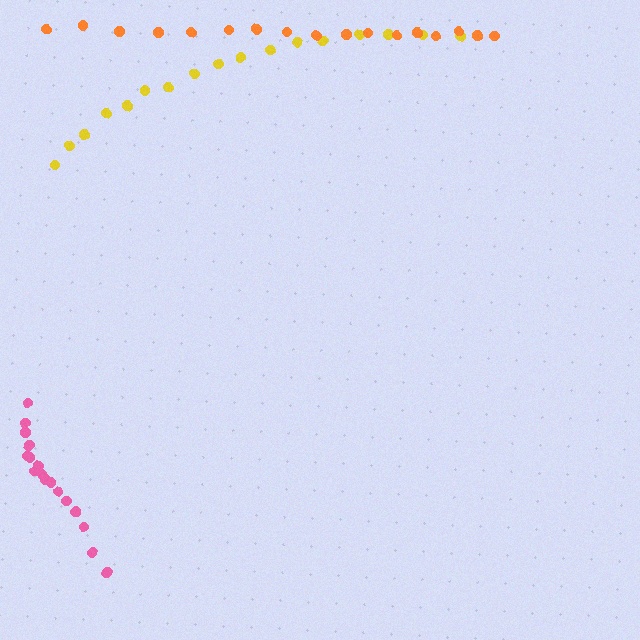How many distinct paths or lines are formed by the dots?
There are 3 distinct paths.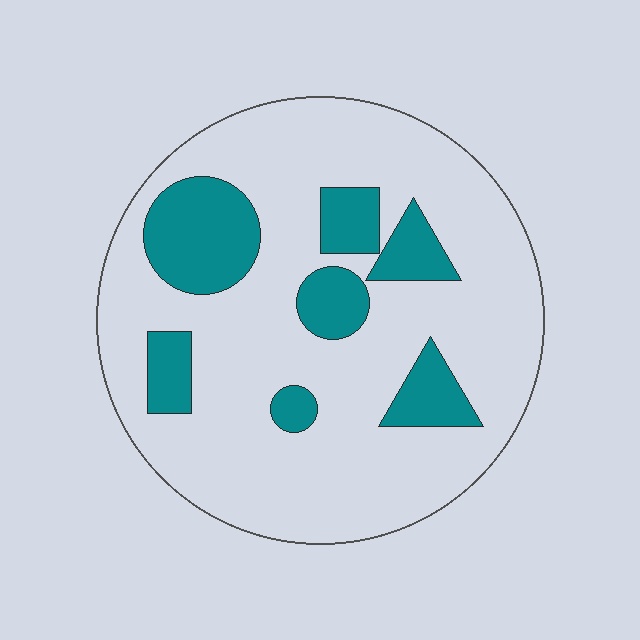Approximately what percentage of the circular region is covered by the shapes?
Approximately 20%.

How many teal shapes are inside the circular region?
7.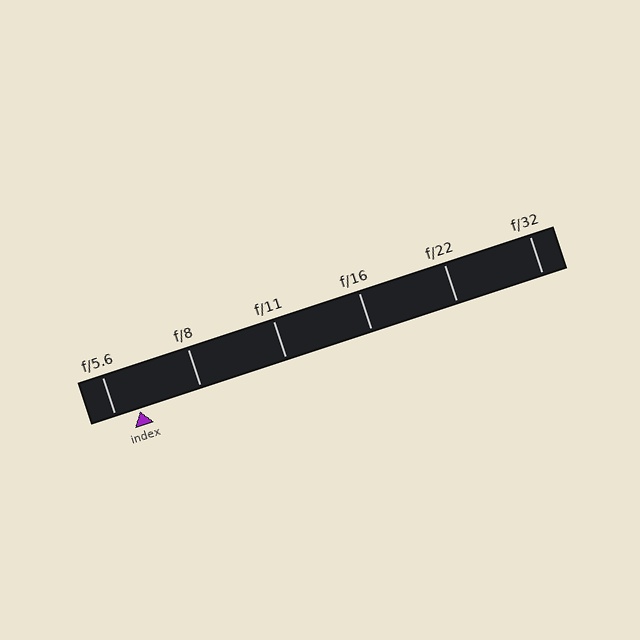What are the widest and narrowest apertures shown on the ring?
The widest aperture shown is f/5.6 and the narrowest is f/32.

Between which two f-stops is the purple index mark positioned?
The index mark is between f/5.6 and f/8.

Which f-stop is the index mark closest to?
The index mark is closest to f/5.6.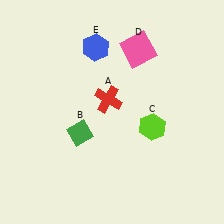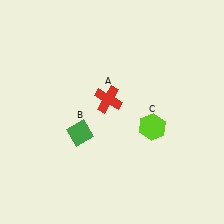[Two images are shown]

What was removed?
The pink square (D), the blue hexagon (E) were removed in Image 2.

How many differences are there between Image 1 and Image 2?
There are 2 differences between the two images.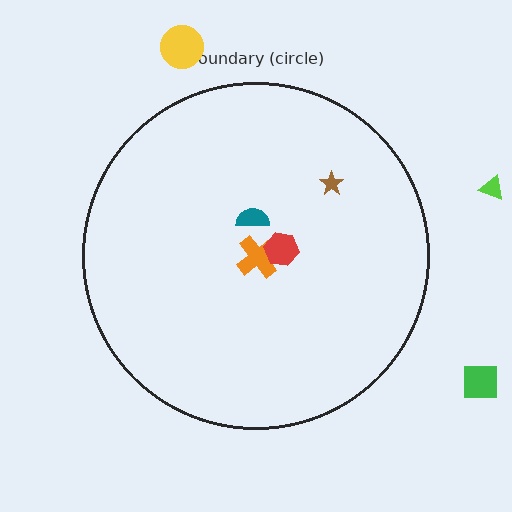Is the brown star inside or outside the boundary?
Inside.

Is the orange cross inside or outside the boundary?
Inside.